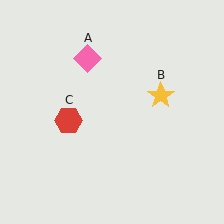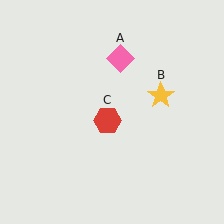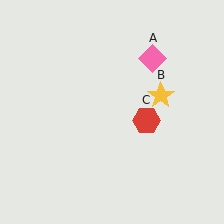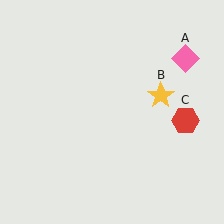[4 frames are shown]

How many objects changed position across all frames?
2 objects changed position: pink diamond (object A), red hexagon (object C).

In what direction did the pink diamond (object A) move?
The pink diamond (object A) moved right.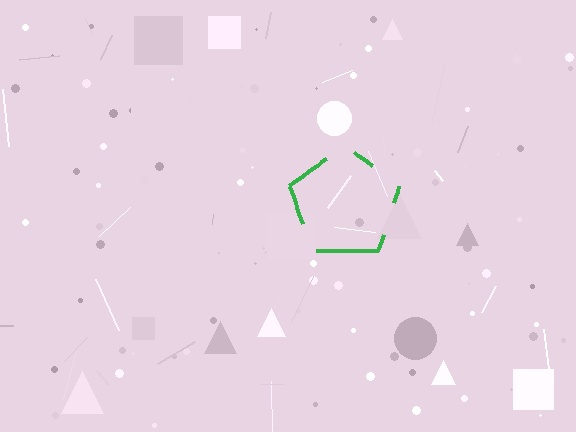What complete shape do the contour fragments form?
The contour fragments form a pentagon.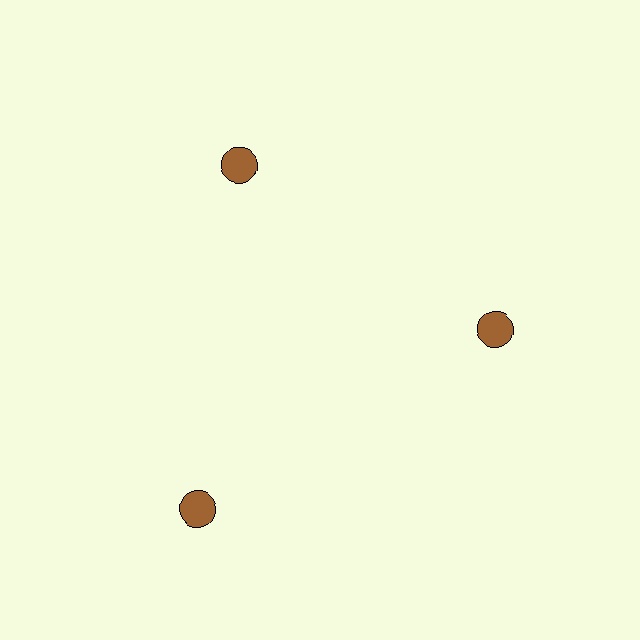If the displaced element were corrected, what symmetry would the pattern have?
It would have 3-fold rotational symmetry — the pattern would map onto itself every 120 degrees.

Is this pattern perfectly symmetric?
No. The 3 brown circles are arranged in a ring, but one element near the 7 o'clock position is pushed outward from the center, breaking the 3-fold rotational symmetry.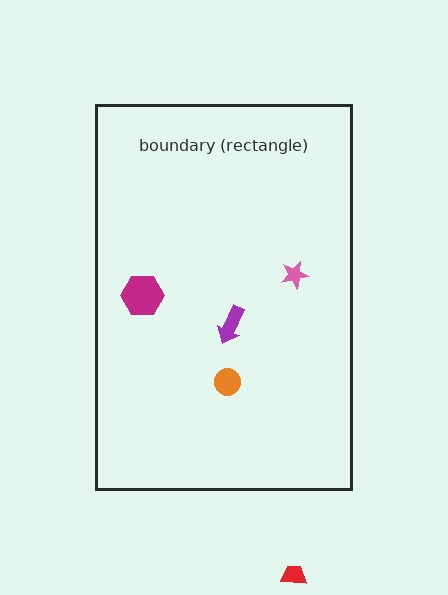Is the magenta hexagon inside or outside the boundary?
Inside.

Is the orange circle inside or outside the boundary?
Inside.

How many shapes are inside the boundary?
4 inside, 1 outside.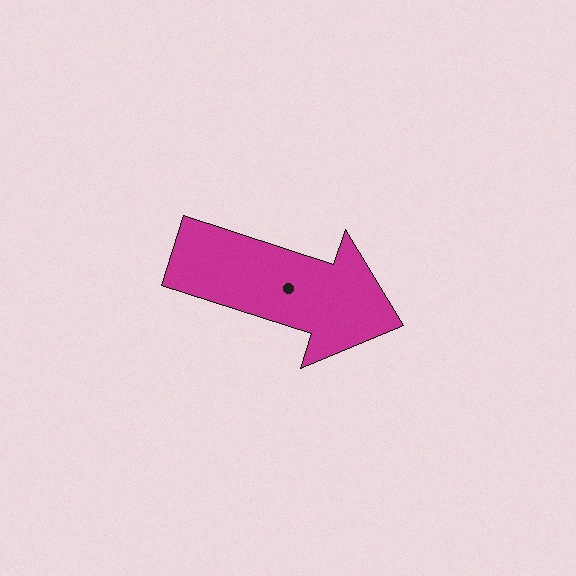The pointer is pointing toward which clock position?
Roughly 4 o'clock.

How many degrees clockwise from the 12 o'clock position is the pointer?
Approximately 108 degrees.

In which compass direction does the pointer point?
East.